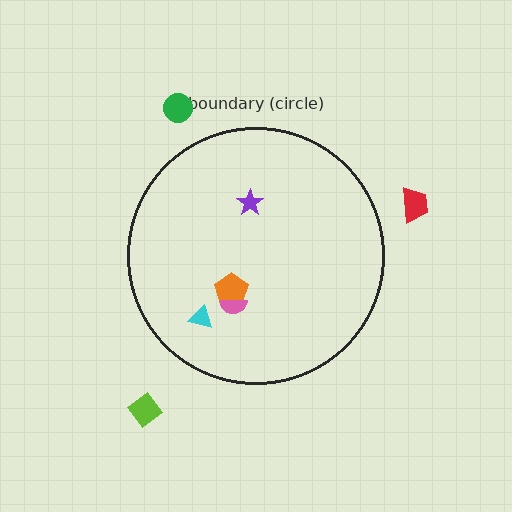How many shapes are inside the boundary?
4 inside, 3 outside.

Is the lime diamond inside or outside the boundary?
Outside.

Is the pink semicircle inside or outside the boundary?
Inside.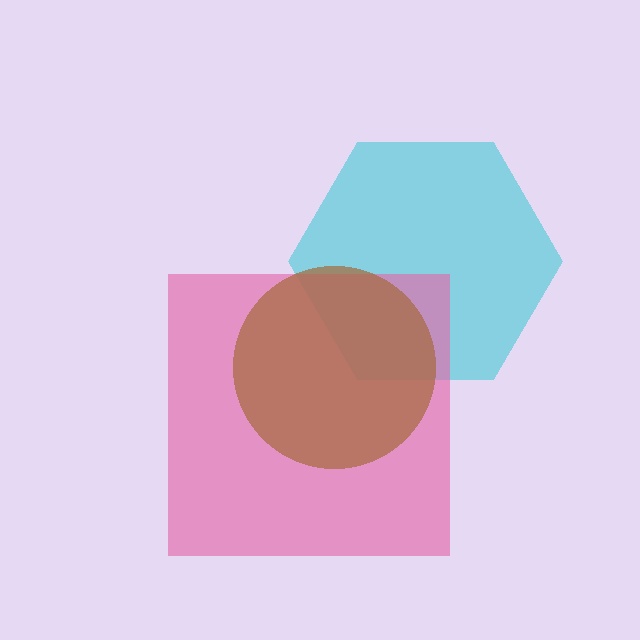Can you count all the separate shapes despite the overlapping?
Yes, there are 3 separate shapes.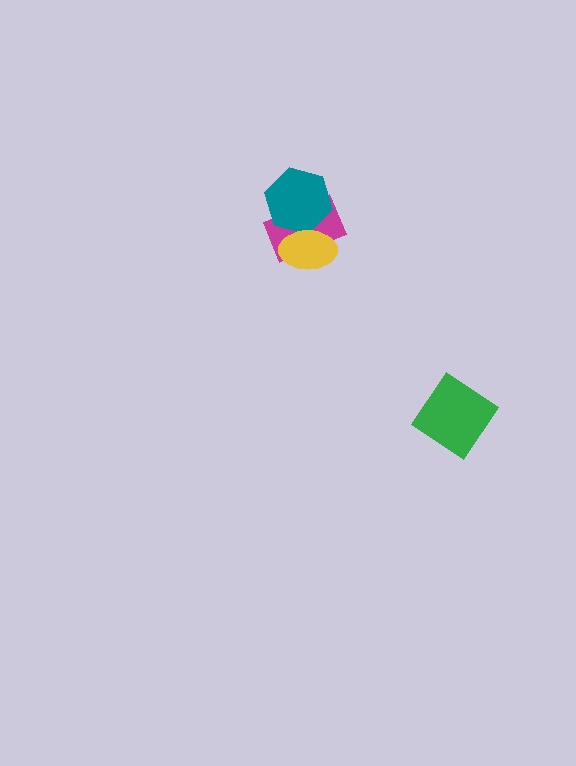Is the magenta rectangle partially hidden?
Yes, it is partially covered by another shape.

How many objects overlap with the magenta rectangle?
2 objects overlap with the magenta rectangle.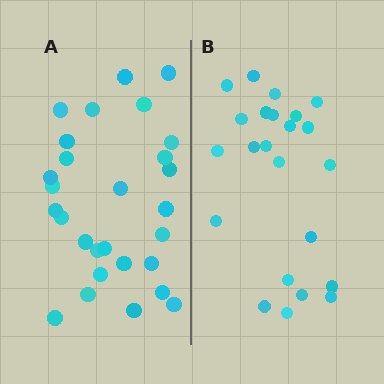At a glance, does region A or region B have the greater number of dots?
Region A (the left region) has more dots.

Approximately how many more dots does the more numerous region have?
Region A has about 5 more dots than region B.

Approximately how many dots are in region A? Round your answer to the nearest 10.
About 30 dots. (The exact count is 28, which rounds to 30.)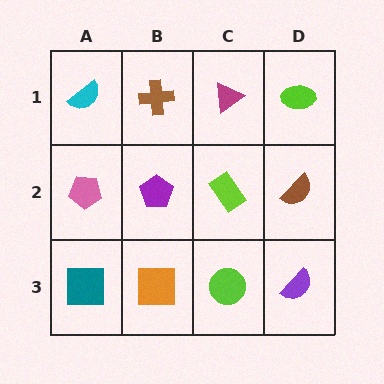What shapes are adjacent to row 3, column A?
A pink pentagon (row 2, column A), an orange square (row 3, column B).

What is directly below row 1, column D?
A brown semicircle.